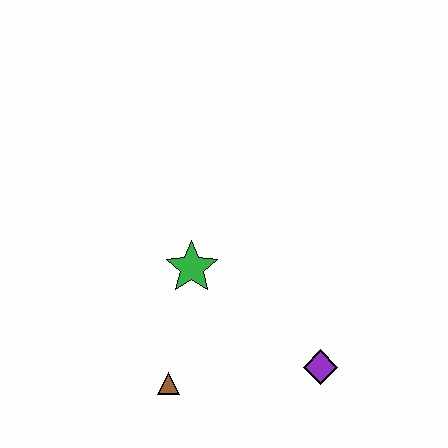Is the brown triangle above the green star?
No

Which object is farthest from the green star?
The purple diamond is farthest from the green star.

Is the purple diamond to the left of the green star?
No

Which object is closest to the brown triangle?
The green star is closest to the brown triangle.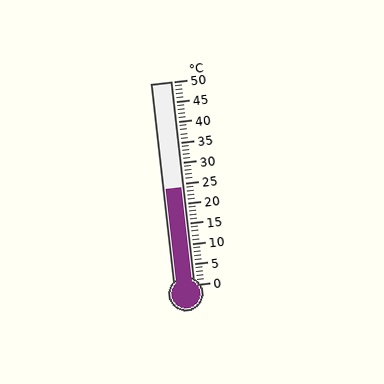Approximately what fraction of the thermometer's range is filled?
The thermometer is filled to approximately 50% of its range.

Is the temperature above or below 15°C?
The temperature is above 15°C.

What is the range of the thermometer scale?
The thermometer scale ranges from 0°C to 50°C.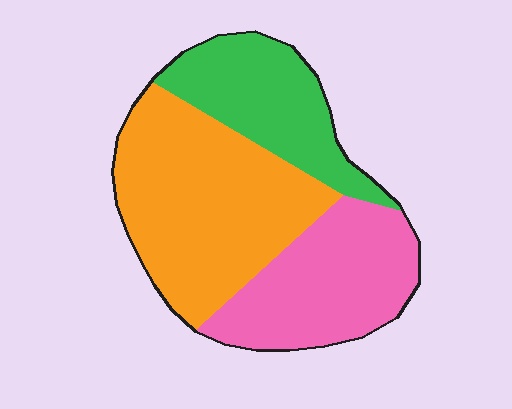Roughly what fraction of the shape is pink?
Pink takes up about one third (1/3) of the shape.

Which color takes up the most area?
Orange, at roughly 45%.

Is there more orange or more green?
Orange.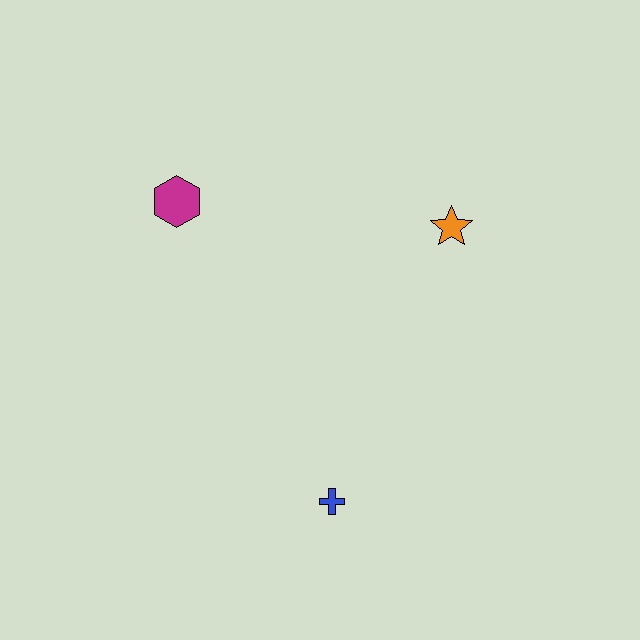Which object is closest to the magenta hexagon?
The orange star is closest to the magenta hexagon.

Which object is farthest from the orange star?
The blue cross is farthest from the orange star.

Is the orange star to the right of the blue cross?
Yes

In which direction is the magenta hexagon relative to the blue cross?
The magenta hexagon is above the blue cross.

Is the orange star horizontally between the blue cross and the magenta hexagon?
No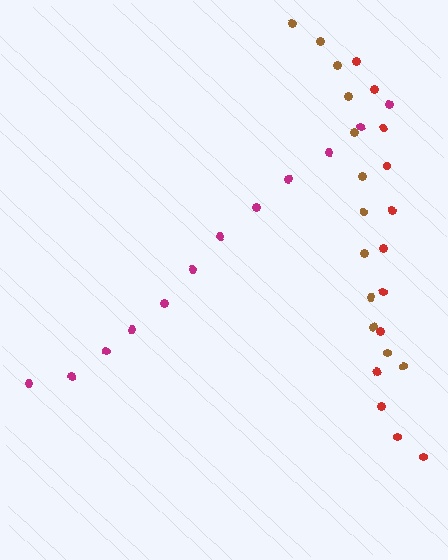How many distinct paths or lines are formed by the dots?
There are 3 distinct paths.